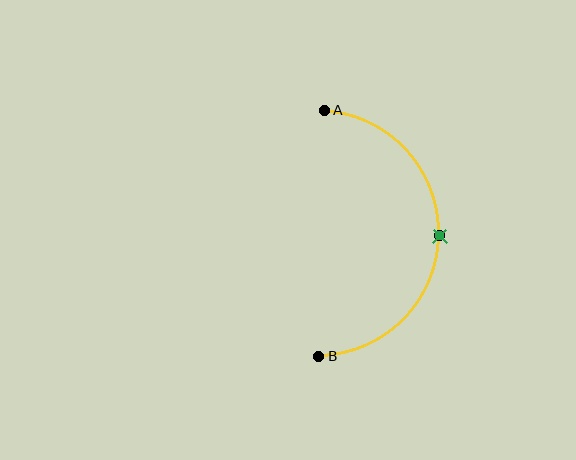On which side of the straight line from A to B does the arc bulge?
The arc bulges to the right of the straight line connecting A and B.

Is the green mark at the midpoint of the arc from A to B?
Yes. The green mark lies on the arc at equal arc-length from both A and B — it is the arc midpoint.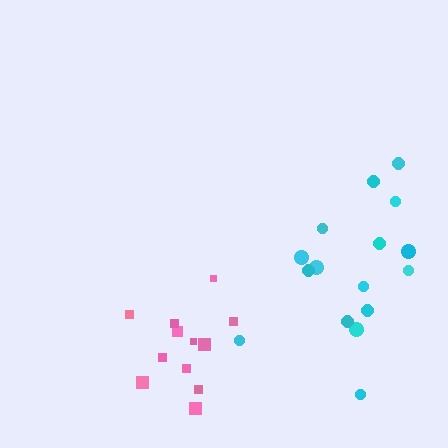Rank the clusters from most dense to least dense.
pink, cyan.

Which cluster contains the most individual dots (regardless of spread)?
Cyan (16).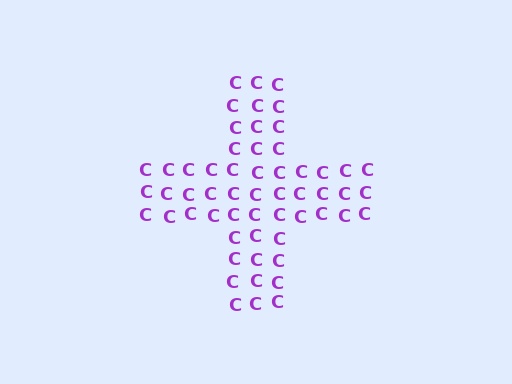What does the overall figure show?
The overall figure shows a cross.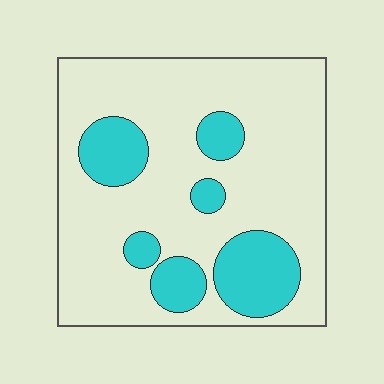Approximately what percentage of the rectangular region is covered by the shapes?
Approximately 25%.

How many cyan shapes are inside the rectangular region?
6.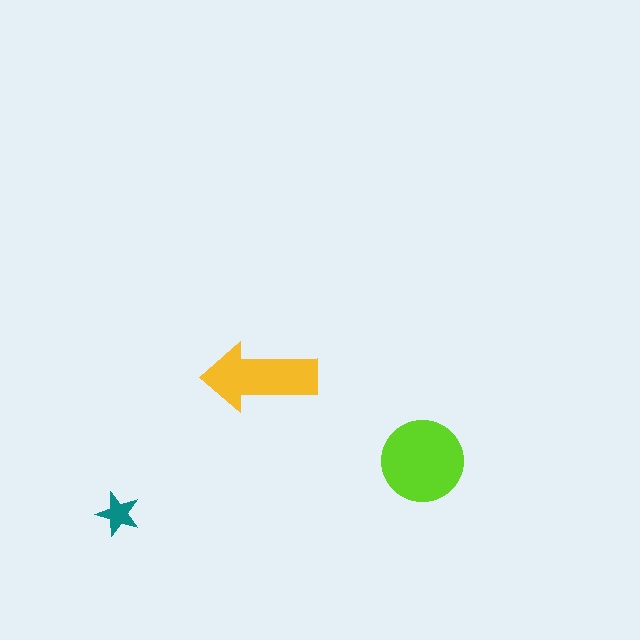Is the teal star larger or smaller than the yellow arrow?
Smaller.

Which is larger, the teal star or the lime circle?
The lime circle.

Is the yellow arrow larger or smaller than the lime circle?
Smaller.